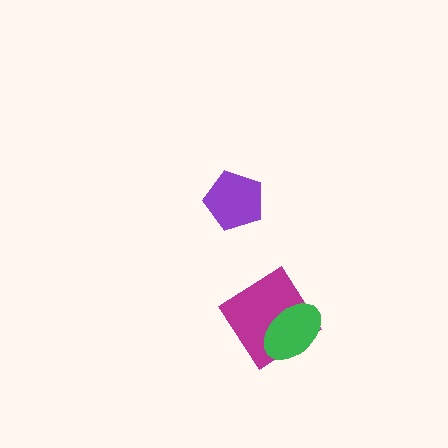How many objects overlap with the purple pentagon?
0 objects overlap with the purple pentagon.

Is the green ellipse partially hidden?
No, no other shape covers it.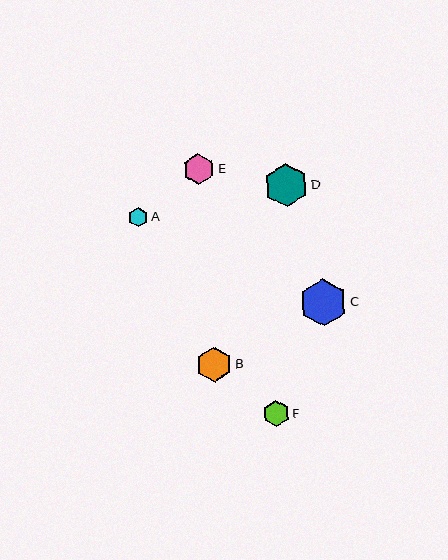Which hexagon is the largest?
Hexagon C is the largest with a size of approximately 47 pixels.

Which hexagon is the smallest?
Hexagon A is the smallest with a size of approximately 19 pixels.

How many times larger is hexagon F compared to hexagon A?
Hexagon F is approximately 1.4 times the size of hexagon A.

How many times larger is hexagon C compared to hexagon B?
Hexagon C is approximately 1.3 times the size of hexagon B.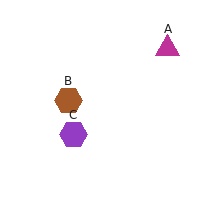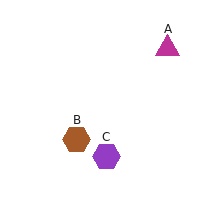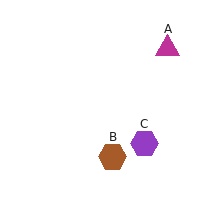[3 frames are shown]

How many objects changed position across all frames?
2 objects changed position: brown hexagon (object B), purple hexagon (object C).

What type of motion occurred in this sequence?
The brown hexagon (object B), purple hexagon (object C) rotated counterclockwise around the center of the scene.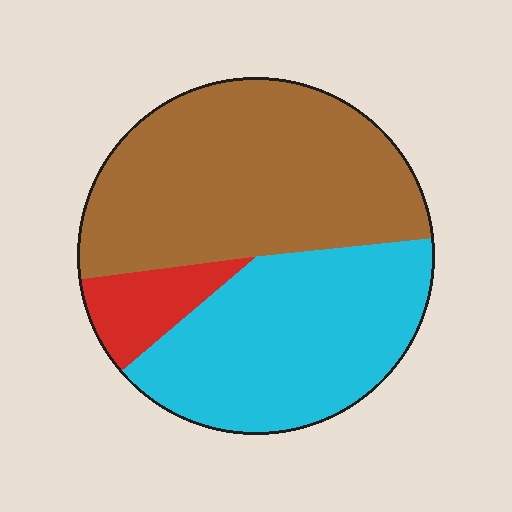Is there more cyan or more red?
Cyan.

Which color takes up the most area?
Brown, at roughly 50%.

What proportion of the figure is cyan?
Cyan covers around 40% of the figure.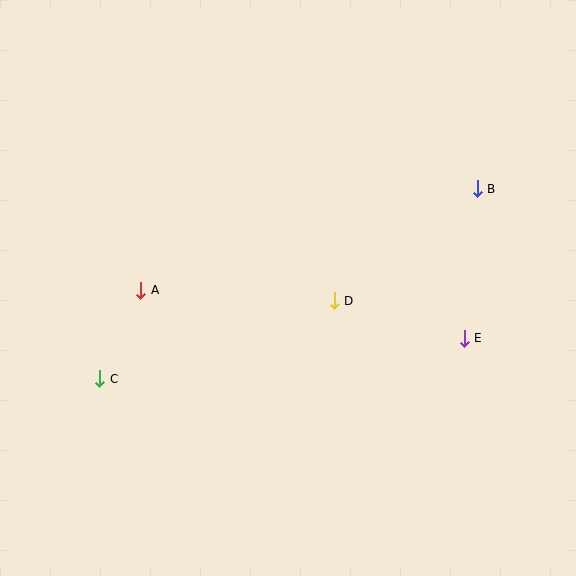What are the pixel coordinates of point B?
Point B is at (477, 189).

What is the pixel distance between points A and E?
The distance between A and E is 327 pixels.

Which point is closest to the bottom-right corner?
Point E is closest to the bottom-right corner.